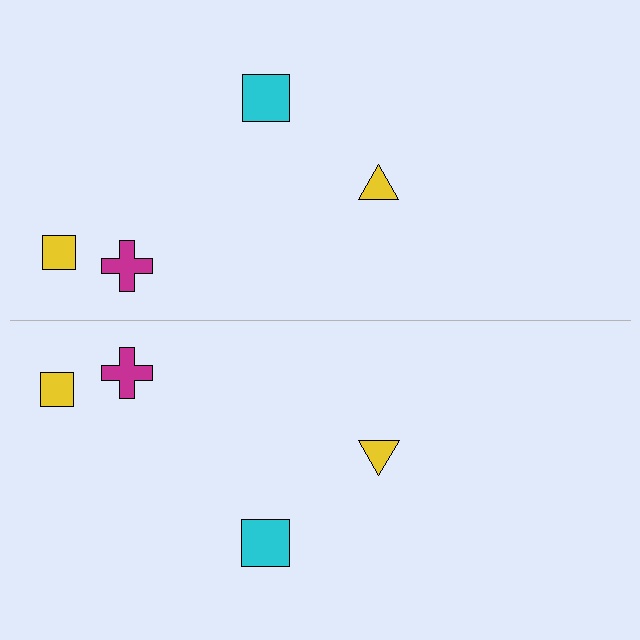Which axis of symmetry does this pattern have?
The pattern has a horizontal axis of symmetry running through the center of the image.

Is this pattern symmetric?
Yes, this pattern has bilateral (reflection) symmetry.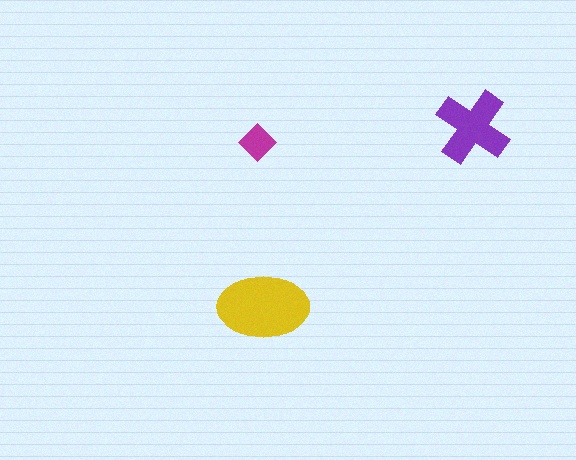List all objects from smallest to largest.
The magenta diamond, the purple cross, the yellow ellipse.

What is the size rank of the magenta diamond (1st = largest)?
3rd.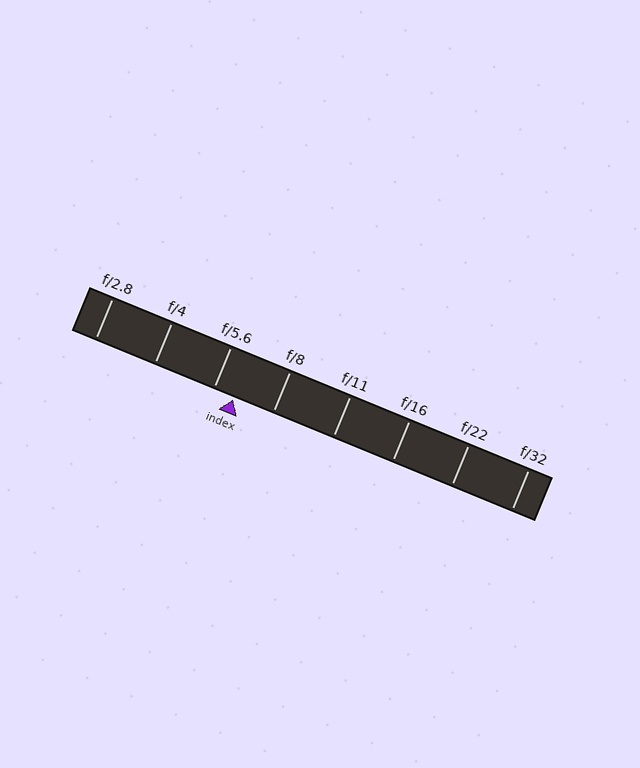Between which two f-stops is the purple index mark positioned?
The index mark is between f/5.6 and f/8.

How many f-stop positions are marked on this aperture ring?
There are 8 f-stop positions marked.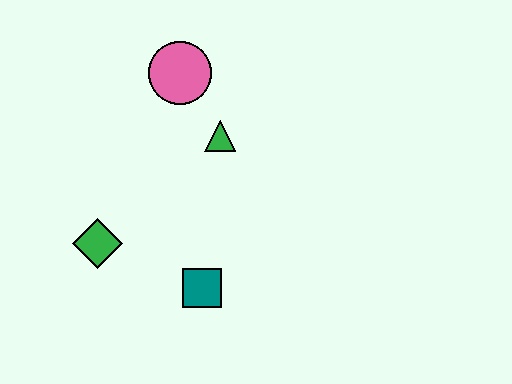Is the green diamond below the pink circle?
Yes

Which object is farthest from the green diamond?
The pink circle is farthest from the green diamond.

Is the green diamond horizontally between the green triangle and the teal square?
No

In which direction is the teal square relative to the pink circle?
The teal square is below the pink circle.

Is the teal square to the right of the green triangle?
No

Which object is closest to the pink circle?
The green triangle is closest to the pink circle.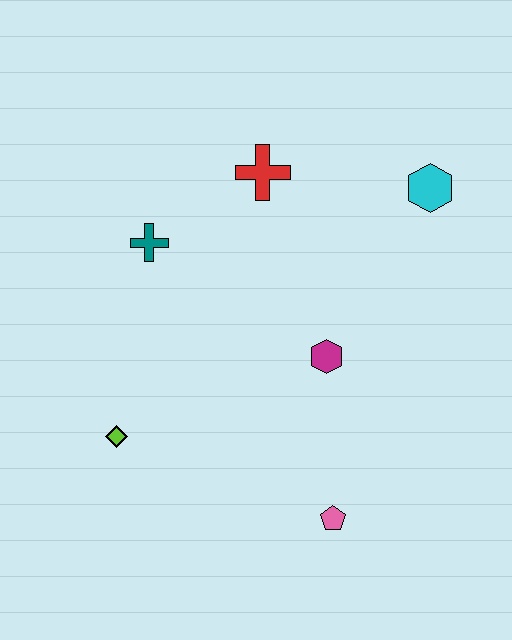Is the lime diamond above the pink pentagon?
Yes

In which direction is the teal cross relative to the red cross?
The teal cross is to the left of the red cross.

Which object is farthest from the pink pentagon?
The red cross is farthest from the pink pentagon.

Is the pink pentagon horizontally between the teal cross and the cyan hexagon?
Yes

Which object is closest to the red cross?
The teal cross is closest to the red cross.